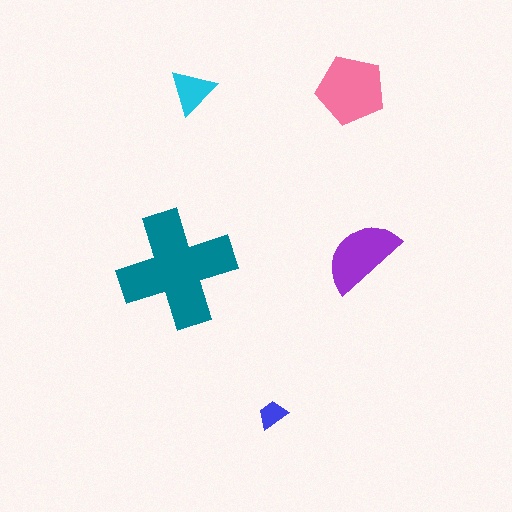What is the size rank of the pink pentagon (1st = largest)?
2nd.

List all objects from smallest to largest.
The blue trapezoid, the cyan triangle, the purple semicircle, the pink pentagon, the teal cross.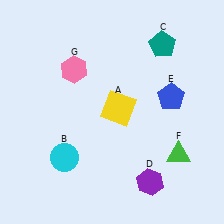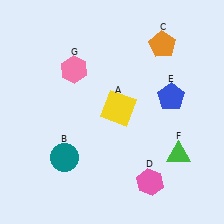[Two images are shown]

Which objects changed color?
B changed from cyan to teal. C changed from teal to orange. D changed from purple to pink.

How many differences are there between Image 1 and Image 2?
There are 3 differences between the two images.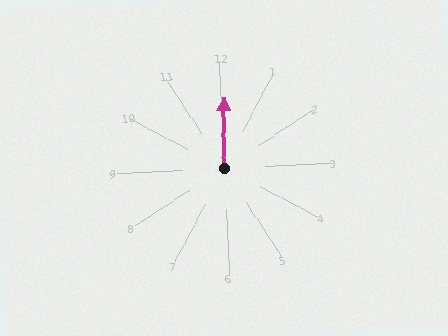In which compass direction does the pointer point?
North.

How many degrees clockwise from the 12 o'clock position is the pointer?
Approximately 3 degrees.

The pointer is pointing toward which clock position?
Roughly 12 o'clock.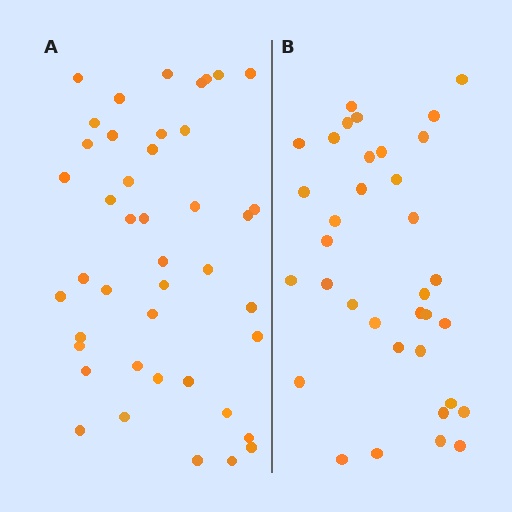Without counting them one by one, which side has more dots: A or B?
Region A (the left region) has more dots.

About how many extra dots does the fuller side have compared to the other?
Region A has roughly 8 or so more dots than region B.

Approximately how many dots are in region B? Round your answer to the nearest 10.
About 40 dots. (The exact count is 35, which rounds to 40.)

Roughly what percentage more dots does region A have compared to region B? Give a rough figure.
About 25% more.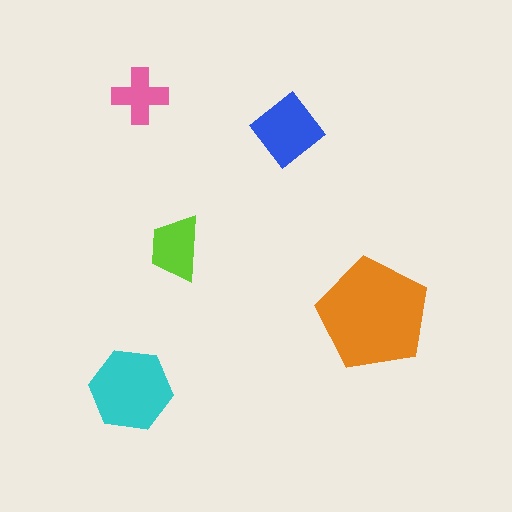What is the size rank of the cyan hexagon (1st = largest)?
2nd.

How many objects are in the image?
There are 5 objects in the image.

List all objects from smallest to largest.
The pink cross, the lime trapezoid, the blue diamond, the cyan hexagon, the orange pentagon.